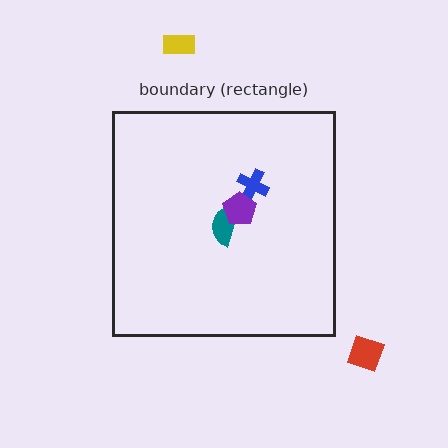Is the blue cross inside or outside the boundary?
Inside.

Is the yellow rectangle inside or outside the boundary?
Outside.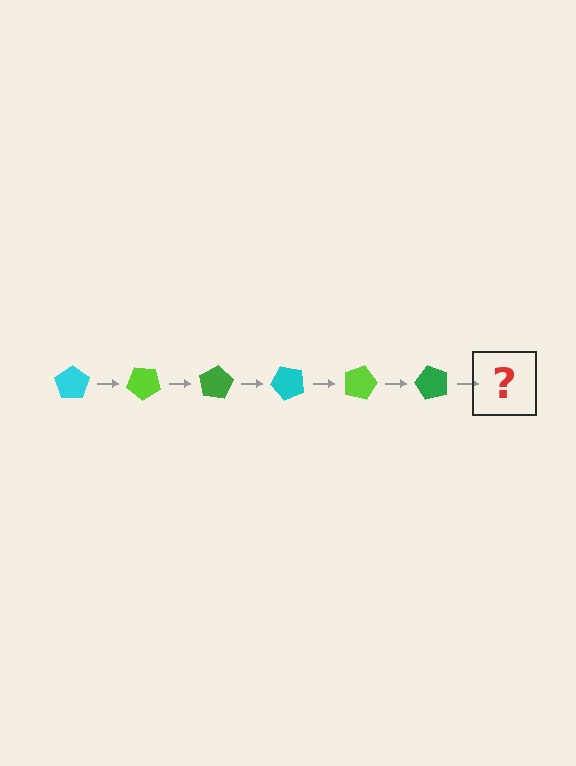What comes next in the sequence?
The next element should be a cyan pentagon, rotated 240 degrees from the start.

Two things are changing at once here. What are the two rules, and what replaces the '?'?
The two rules are that it rotates 40 degrees each step and the color cycles through cyan, lime, and green. The '?' should be a cyan pentagon, rotated 240 degrees from the start.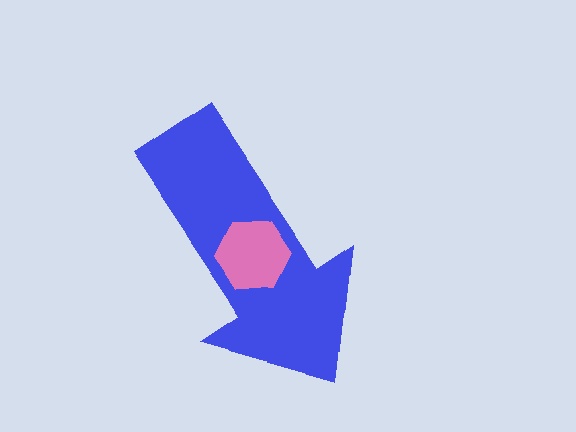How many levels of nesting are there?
2.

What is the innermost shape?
The pink hexagon.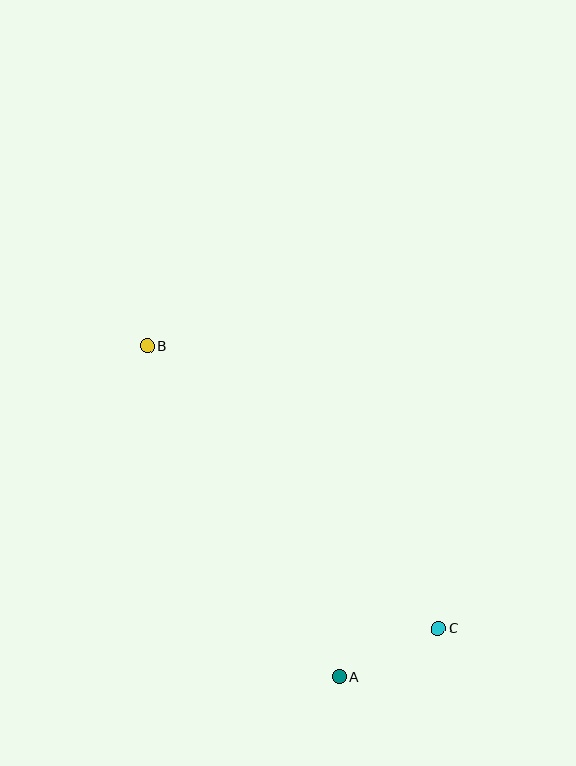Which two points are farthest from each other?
Points B and C are farthest from each other.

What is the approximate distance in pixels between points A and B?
The distance between A and B is approximately 383 pixels.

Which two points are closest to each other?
Points A and C are closest to each other.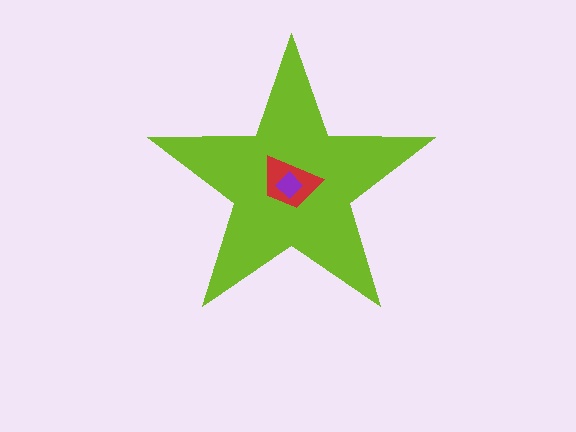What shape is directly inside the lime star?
The red trapezoid.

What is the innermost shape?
The purple diamond.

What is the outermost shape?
The lime star.